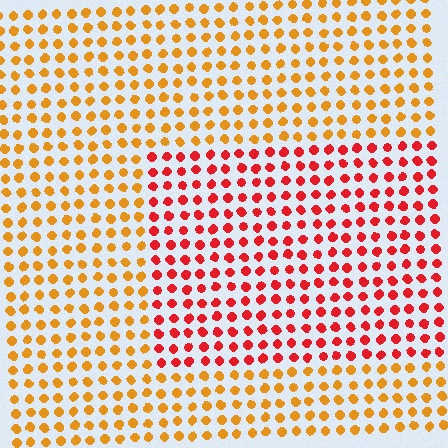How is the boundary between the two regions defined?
The boundary is defined purely by a slight shift in hue (about 40 degrees). Spacing, size, and orientation are identical on both sides.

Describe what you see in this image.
The image is filled with small orange elements in a uniform arrangement. A rectangle-shaped region is visible where the elements are tinted to a slightly different hue, forming a subtle color boundary.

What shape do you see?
I see a rectangle.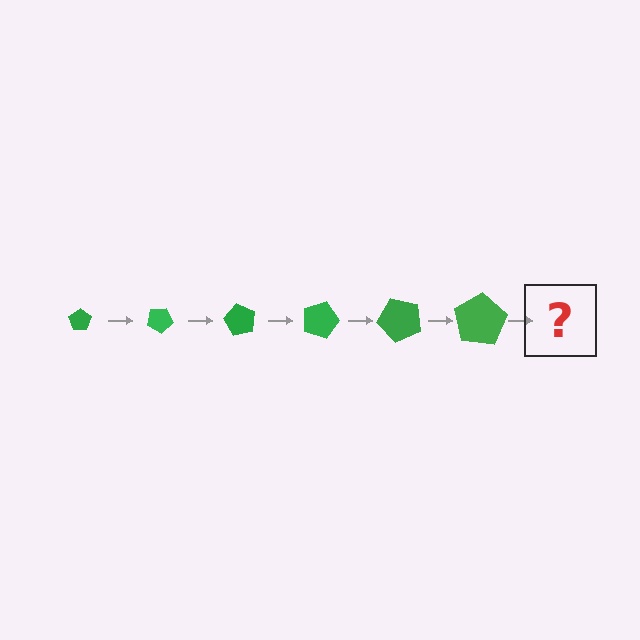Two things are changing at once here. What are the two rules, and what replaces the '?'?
The two rules are that the pentagon grows larger each step and it rotates 30 degrees each step. The '?' should be a pentagon, larger than the previous one and rotated 180 degrees from the start.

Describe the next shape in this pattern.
It should be a pentagon, larger than the previous one and rotated 180 degrees from the start.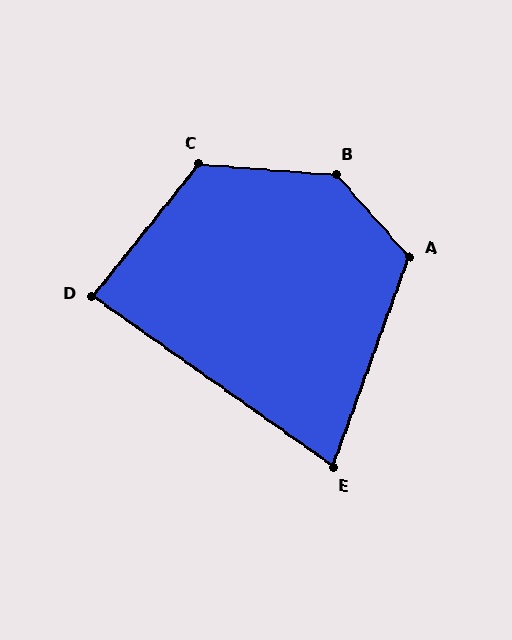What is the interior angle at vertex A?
Approximately 118 degrees (obtuse).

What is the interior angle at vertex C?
Approximately 125 degrees (obtuse).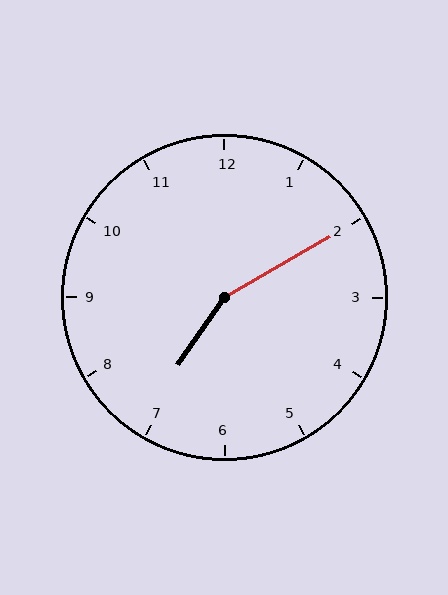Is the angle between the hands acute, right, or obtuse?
It is obtuse.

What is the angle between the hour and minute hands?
Approximately 155 degrees.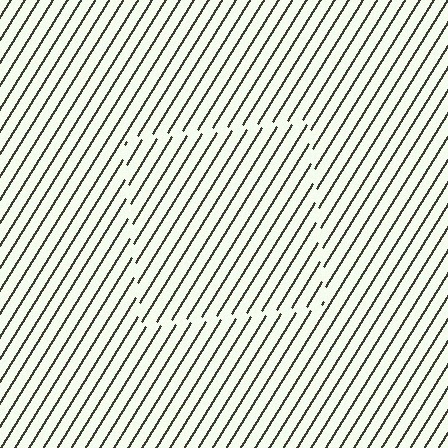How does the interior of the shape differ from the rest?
The interior of the shape contains the same grating, shifted by half a period — the contour is defined by the phase discontinuity where line-ends from the inner and outer gratings abut.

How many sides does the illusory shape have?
4 sides — the line-ends trace a square.